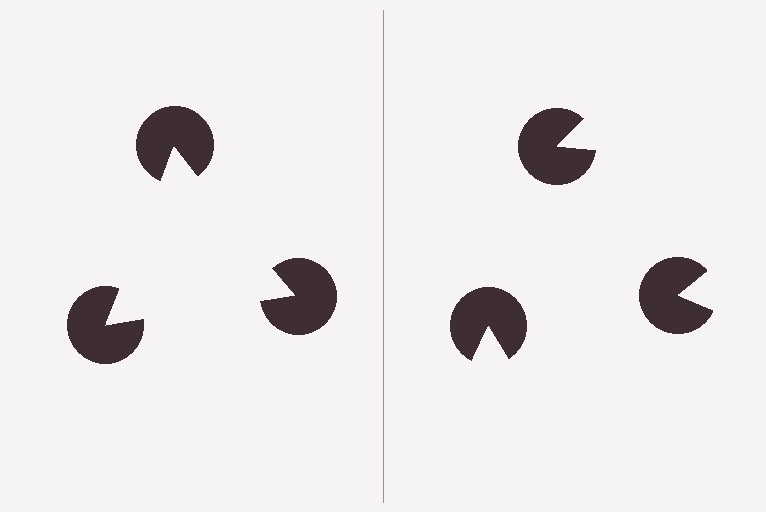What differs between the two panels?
The pac-man discs are positioned identically on both sides; only the wedge orientations differ. On the left they align to a triangle; on the right they are misaligned.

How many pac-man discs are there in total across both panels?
6 — 3 on each side.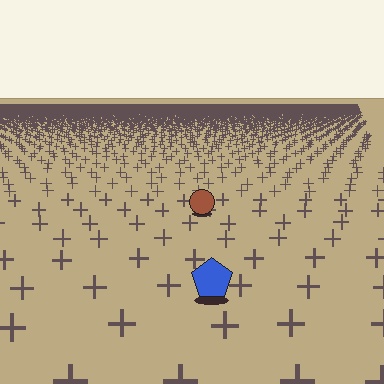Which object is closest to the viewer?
The blue pentagon is closest. The texture marks near it are larger and more spread out.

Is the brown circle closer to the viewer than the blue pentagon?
No. The blue pentagon is closer — you can tell from the texture gradient: the ground texture is coarser near it.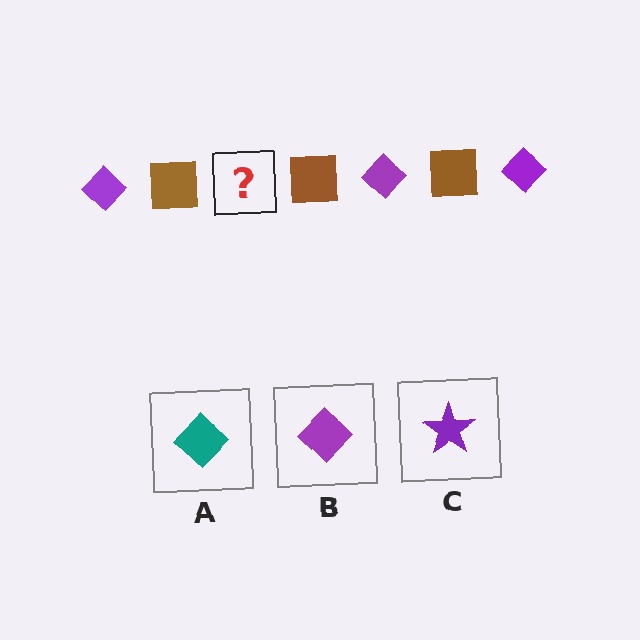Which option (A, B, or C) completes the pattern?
B.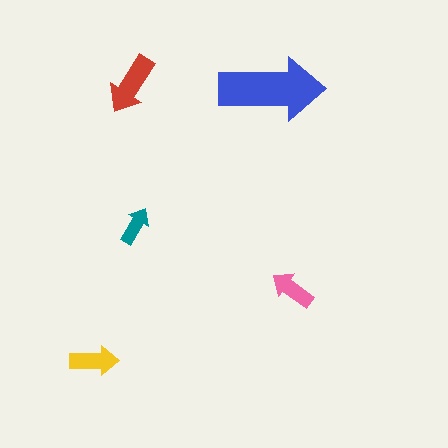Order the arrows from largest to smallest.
the blue one, the red one, the yellow one, the pink one, the teal one.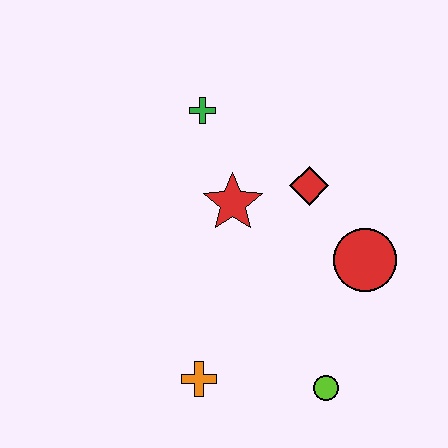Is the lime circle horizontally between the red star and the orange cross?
No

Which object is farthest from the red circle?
The green cross is farthest from the red circle.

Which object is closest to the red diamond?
The red star is closest to the red diamond.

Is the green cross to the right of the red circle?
No